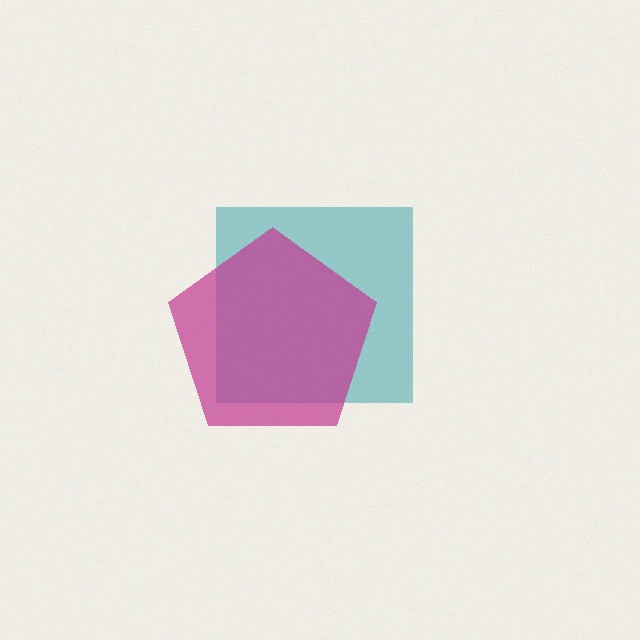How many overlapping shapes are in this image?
There are 2 overlapping shapes in the image.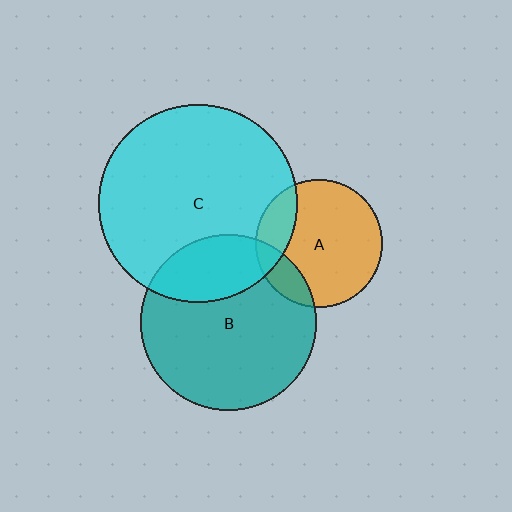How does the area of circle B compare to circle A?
Approximately 1.9 times.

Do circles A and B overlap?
Yes.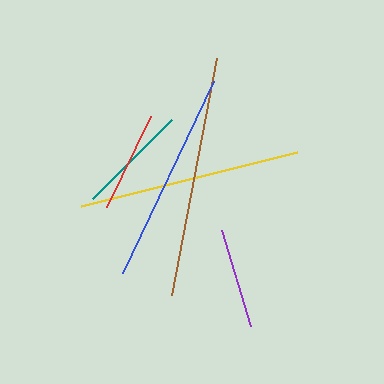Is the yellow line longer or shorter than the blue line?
The yellow line is longer than the blue line.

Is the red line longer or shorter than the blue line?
The blue line is longer than the red line.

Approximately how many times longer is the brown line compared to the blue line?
The brown line is approximately 1.1 times the length of the blue line.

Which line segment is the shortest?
The purple line is the shortest at approximately 100 pixels.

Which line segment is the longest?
The brown line is the longest at approximately 241 pixels.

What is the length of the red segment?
The red segment is approximately 101 pixels long.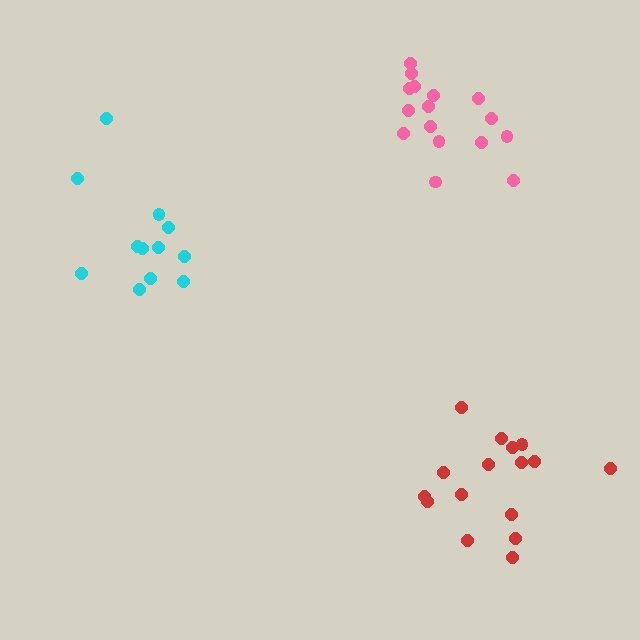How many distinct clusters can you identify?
There are 3 distinct clusters.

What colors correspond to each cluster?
The clusters are colored: red, pink, cyan.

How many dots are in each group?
Group 1: 16 dots, Group 2: 16 dots, Group 3: 12 dots (44 total).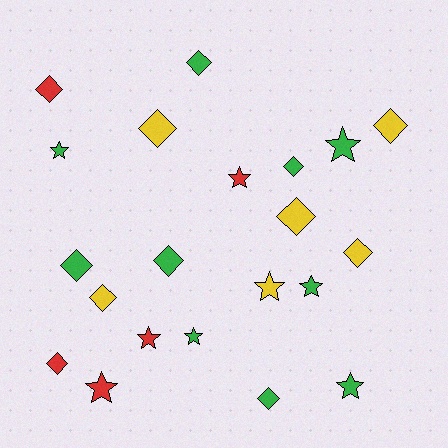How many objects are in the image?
There are 21 objects.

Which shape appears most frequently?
Diamond, with 12 objects.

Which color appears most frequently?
Green, with 10 objects.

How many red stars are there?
There are 3 red stars.